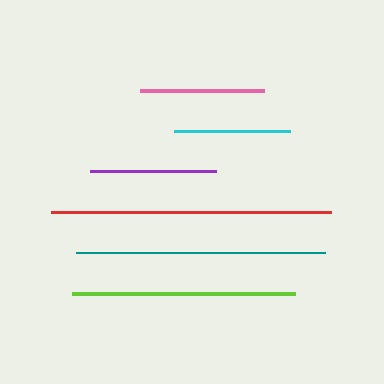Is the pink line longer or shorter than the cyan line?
The pink line is longer than the cyan line.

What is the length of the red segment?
The red segment is approximately 281 pixels long.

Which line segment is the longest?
The red line is the longest at approximately 281 pixels.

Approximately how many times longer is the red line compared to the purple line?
The red line is approximately 2.2 times the length of the purple line.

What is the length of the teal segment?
The teal segment is approximately 249 pixels long.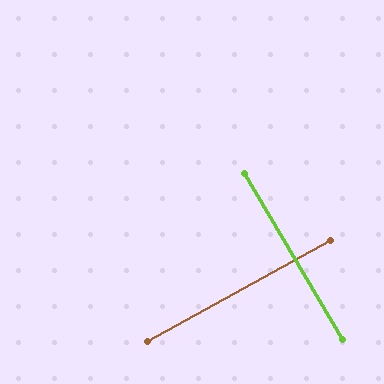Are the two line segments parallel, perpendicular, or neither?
Perpendicular — they meet at approximately 88°.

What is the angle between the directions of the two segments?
Approximately 88 degrees.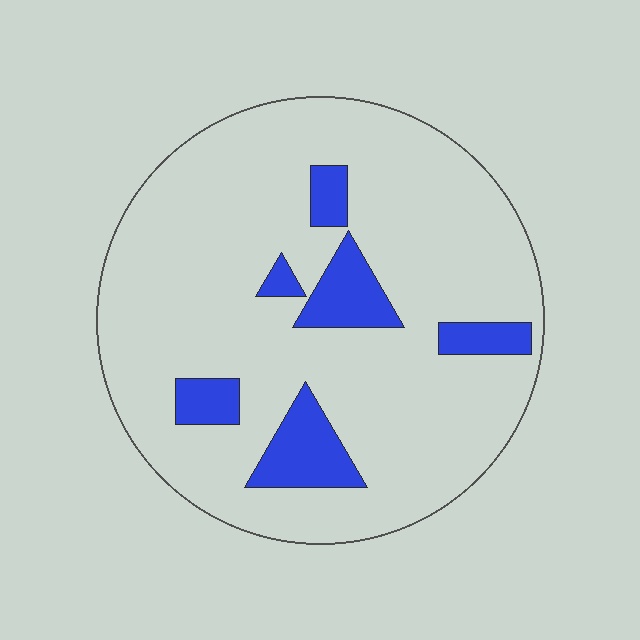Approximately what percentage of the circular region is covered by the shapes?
Approximately 15%.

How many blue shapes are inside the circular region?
6.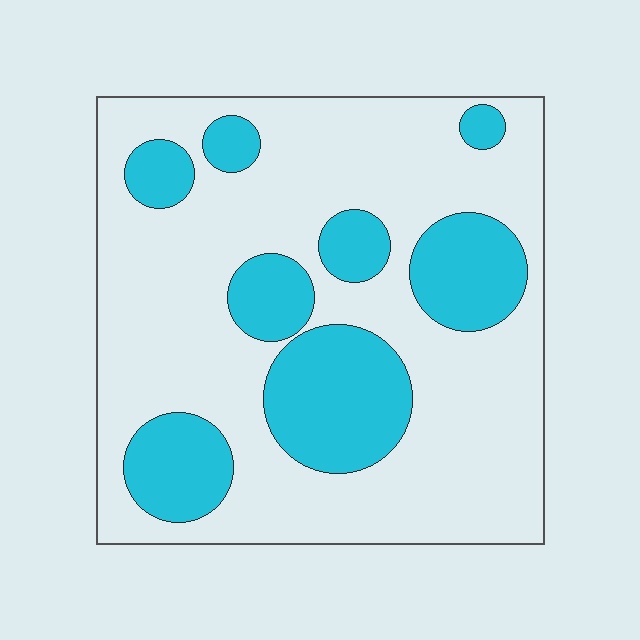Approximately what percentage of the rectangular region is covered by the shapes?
Approximately 30%.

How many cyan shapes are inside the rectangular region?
8.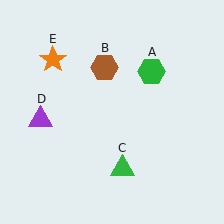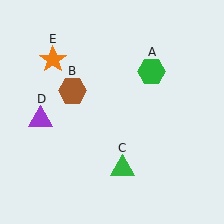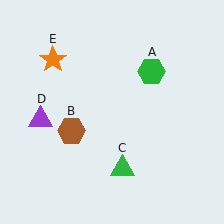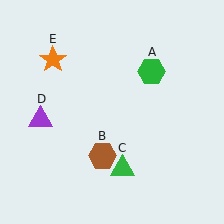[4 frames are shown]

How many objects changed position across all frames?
1 object changed position: brown hexagon (object B).